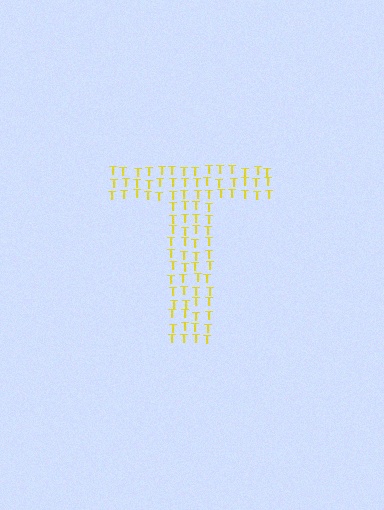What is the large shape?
The large shape is the letter T.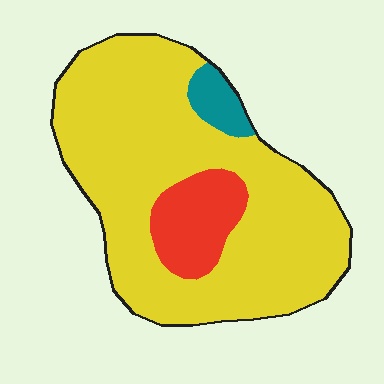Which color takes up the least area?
Teal, at roughly 5%.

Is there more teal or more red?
Red.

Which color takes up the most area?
Yellow, at roughly 80%.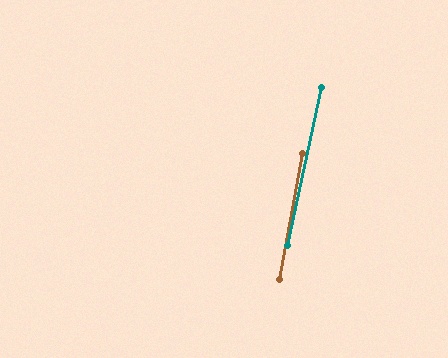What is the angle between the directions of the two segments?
Approximately 2 degrees.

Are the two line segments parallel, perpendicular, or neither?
Parallel — their directions differ by only 1.9°.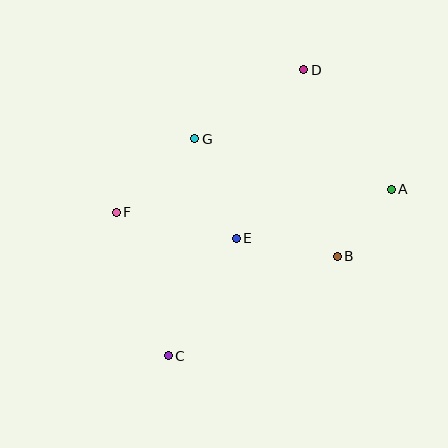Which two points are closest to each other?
Points A and B are closest to each other.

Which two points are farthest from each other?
Points C and D are farthest from each other.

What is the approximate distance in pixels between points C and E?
The distance between C and E is approximately 136 pixels.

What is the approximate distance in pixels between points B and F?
The distance between B and F is approximately 225 pixels.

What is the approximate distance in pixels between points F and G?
The distance between F and G is approximately 107 pixels.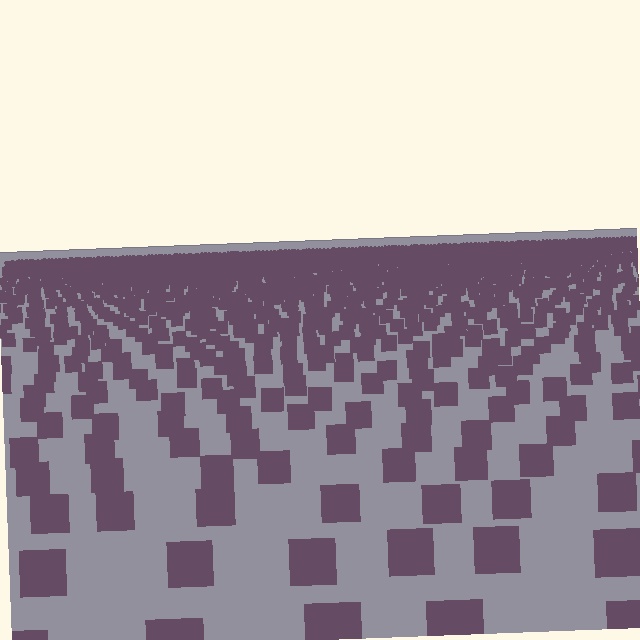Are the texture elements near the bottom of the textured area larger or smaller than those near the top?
Larger. Near the bottom, elements are closer to the viewer and appear at a bigger on-screen size.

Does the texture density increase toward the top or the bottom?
Density increases toward the top.